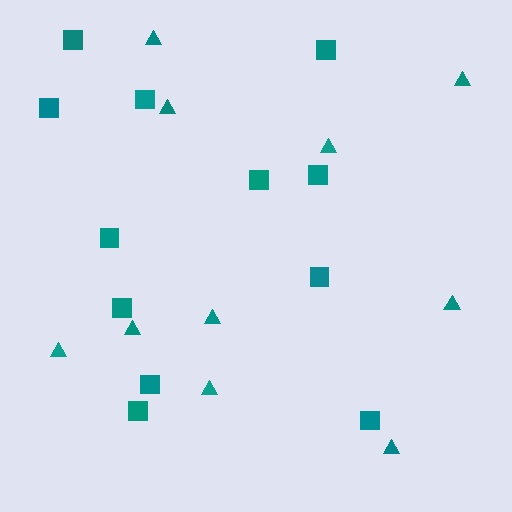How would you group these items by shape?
There are 2 groups: one group of triangles (10) and one group of squares (12).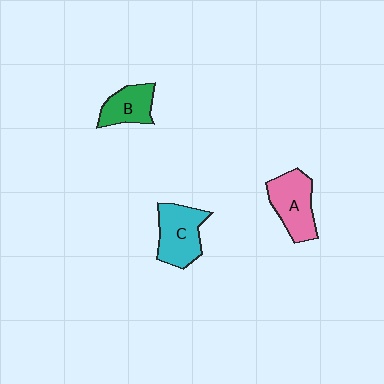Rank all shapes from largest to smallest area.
From largest to smallest: C (cyan), A (pink), B (green).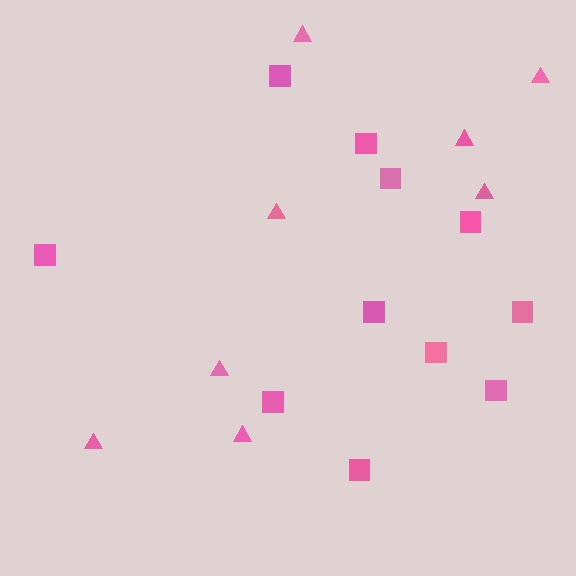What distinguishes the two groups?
There are 2 groups: one group of triangles (8) and one group of squares (11).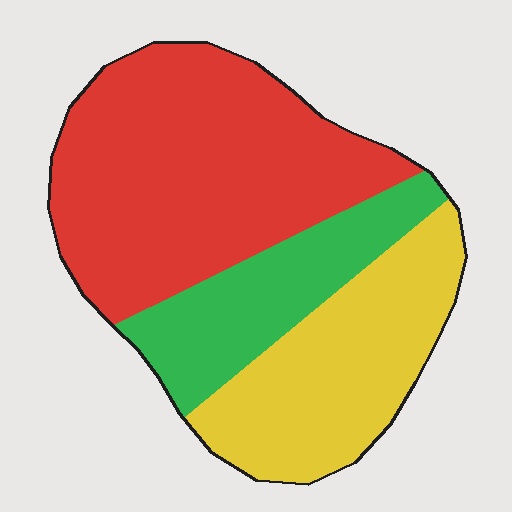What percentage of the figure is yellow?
Yellow takes up between a quarter and a half of the figure.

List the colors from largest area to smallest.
From largest to smallest: red, yellow, green.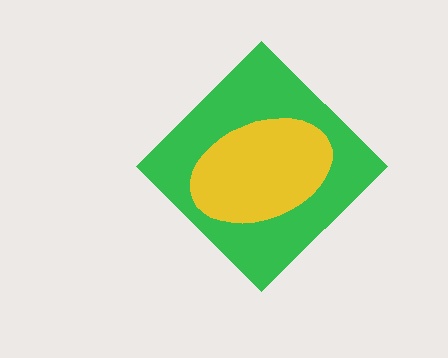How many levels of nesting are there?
2.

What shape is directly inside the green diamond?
The yellow ellipse.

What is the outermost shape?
The green diamond.